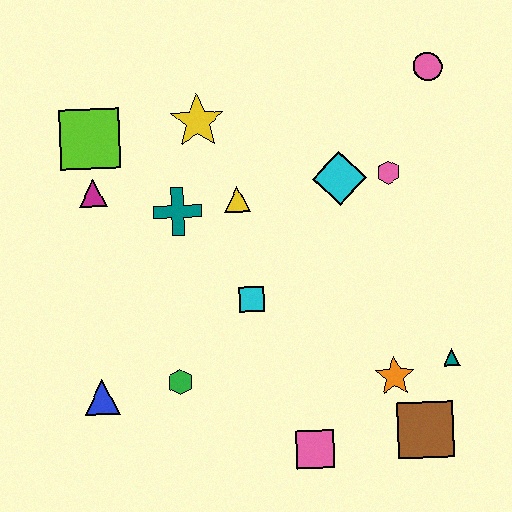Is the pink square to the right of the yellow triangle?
Yes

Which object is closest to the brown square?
The orange star is closest to the brown square.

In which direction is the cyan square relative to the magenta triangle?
The cyan square is to the right of the magenta triangle.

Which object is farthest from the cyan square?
The pink circle is farthest from the cyan square.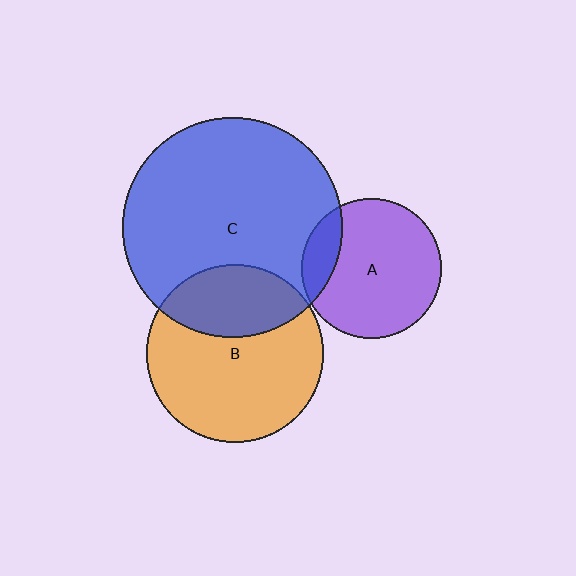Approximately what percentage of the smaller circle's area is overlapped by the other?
Approximately 30%.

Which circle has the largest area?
Circle C (blue).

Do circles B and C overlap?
Yes.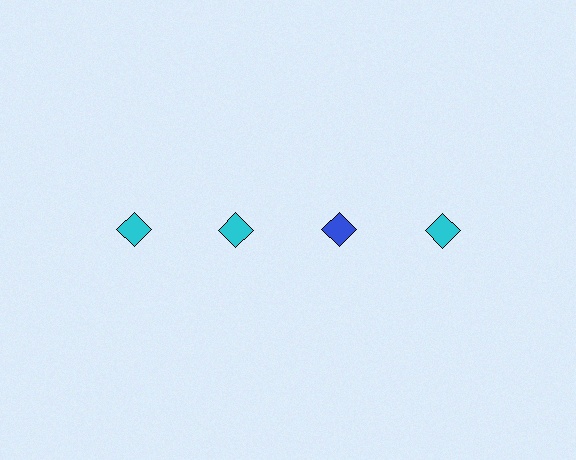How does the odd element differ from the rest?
It has a different color: blue instead of cyan.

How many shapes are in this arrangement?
There are 4 shapes arranged in a grid pattern.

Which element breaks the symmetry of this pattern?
The blue diamond in the top row, center column breaks the symmetry. All other shapes are cyan diamonds.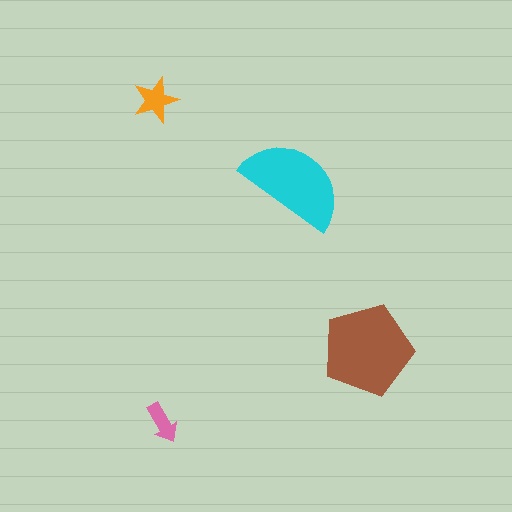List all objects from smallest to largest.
The pink arrow, the orange star, the cyan semicircle, the brown pentagon.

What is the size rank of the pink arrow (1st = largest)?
4th.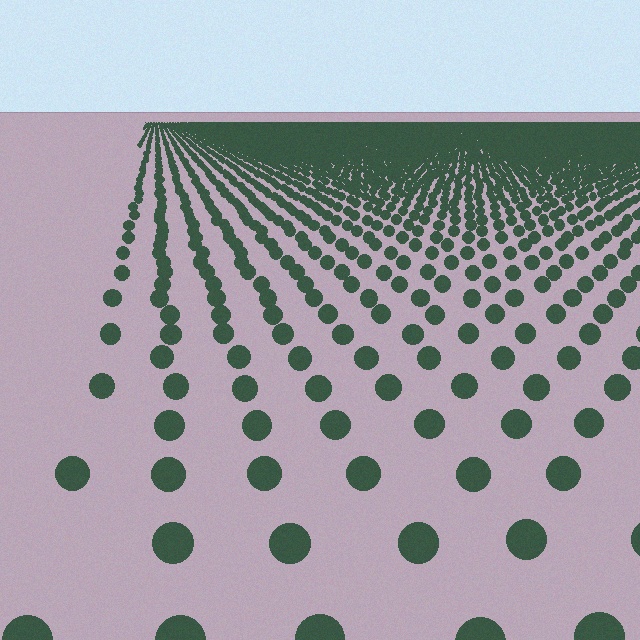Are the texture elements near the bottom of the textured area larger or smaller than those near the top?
Larger. Near the bottom, elements are closer to the viewer and appear at a bigger on-screen size.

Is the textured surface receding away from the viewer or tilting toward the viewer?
The surface is receding away from the viewer. Texture elements get smaller and denser toward the top.